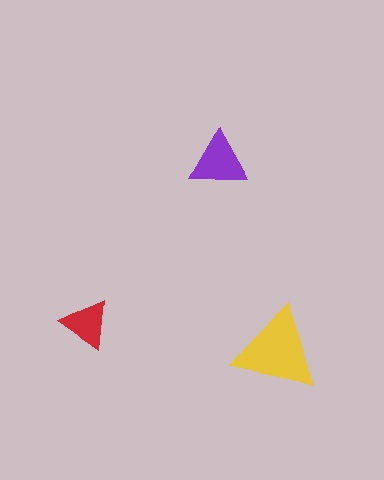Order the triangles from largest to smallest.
the yellow one, the purple one, the red one.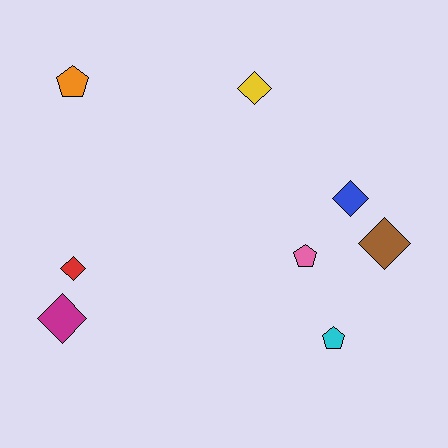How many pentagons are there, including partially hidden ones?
There are 3 pentagons.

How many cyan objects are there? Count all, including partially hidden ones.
There is 1 cyan object.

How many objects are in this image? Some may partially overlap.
There are 8 objects.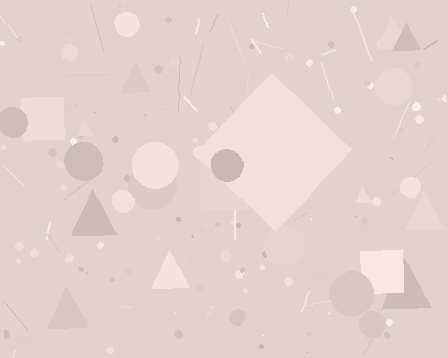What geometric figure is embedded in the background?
A diamond is embedded in the background.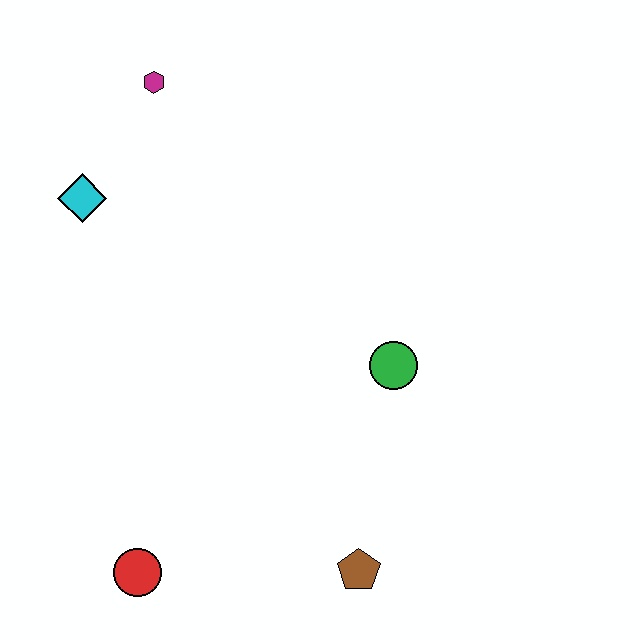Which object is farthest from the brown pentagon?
The magenta hexagon is farthest from the brown pentagon.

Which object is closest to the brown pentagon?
The green circle is closest to the brown pentagon.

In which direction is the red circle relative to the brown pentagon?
The red circle is to the left of the brown pentagon.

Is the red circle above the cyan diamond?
No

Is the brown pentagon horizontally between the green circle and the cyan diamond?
Yes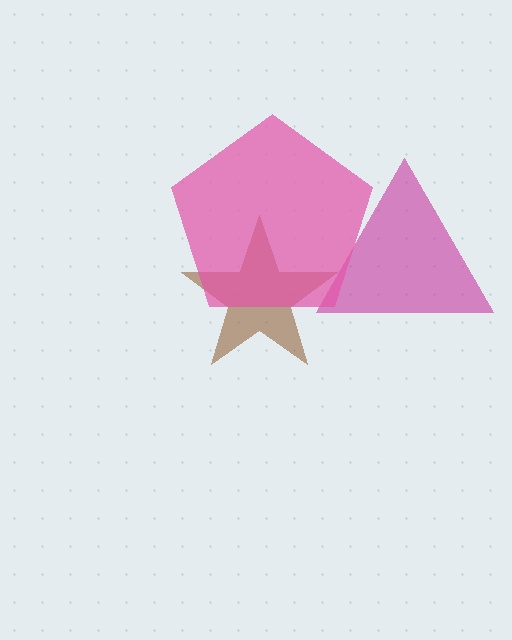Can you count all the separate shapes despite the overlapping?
Yes, there are 3 separate shapes.